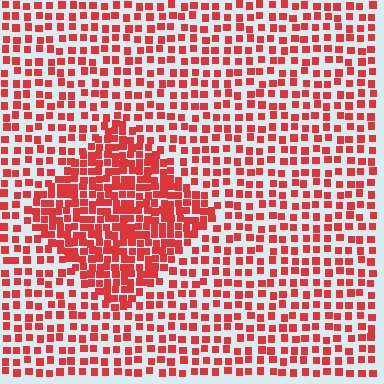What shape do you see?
I see a diamond.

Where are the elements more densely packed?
The elements are more densely packed inside the diamond boundary.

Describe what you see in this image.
The image contains small red elements arranged at two different densities. A diamond-shaped region is visible where the elements are more densely packed than the surrounding area.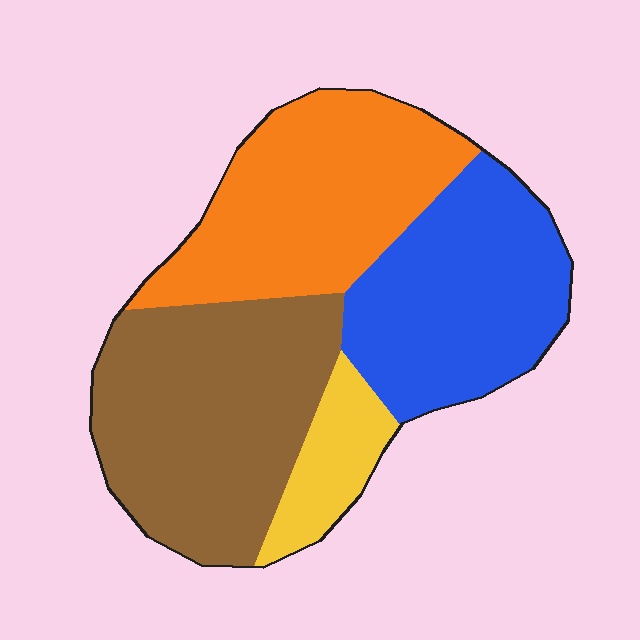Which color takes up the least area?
Yellow, at roughly 10%.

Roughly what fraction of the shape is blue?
Blue covers about 25% of the shape.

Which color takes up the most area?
Brown, at roughly 35%.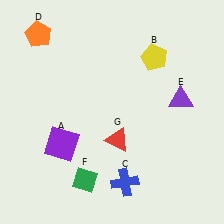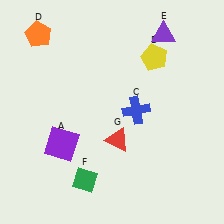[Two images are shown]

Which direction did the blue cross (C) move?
The blue cross (C) moved up.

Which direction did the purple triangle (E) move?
The purple triangle (E) moved up.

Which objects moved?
The objects that moved are: the blue cross (C), the purple triangle (E).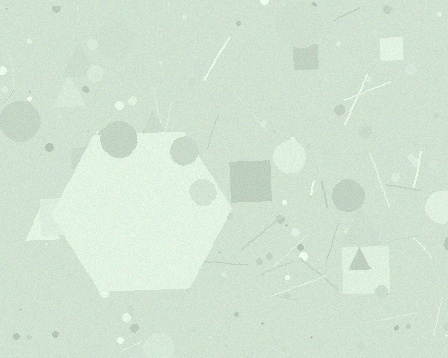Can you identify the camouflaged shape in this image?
The camouflaged shape is a hexagon.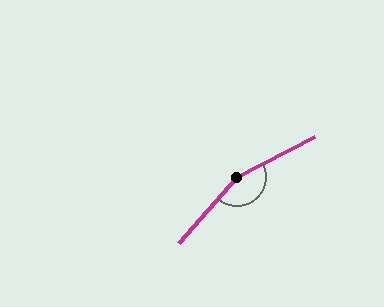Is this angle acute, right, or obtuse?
It is obtuse.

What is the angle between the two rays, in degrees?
Approximately 159 degrees.